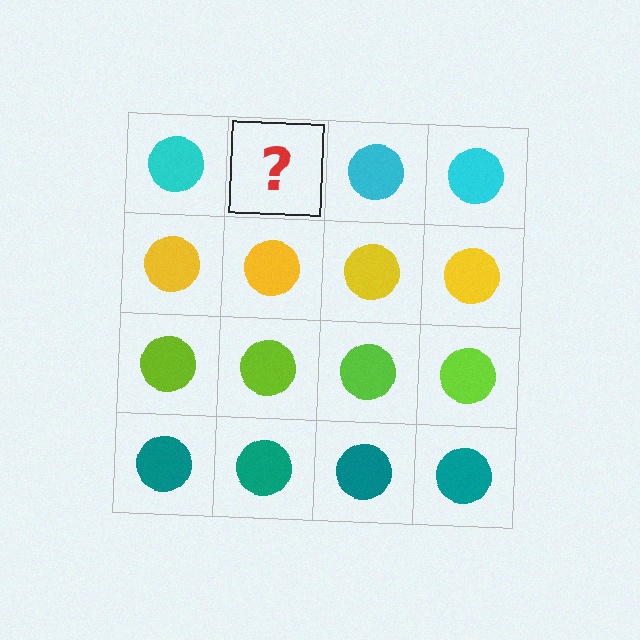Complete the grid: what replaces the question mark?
The question mark should be replaced with a cyan circle.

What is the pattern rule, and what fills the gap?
The rule is that each row has a consistent color. The gap should be filled with a cyan circle.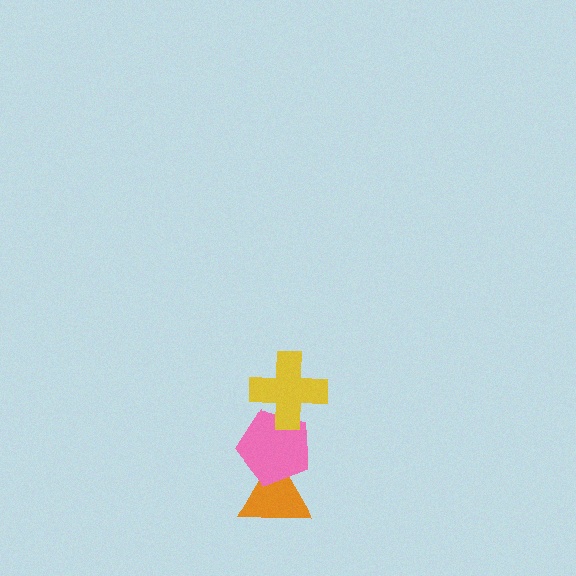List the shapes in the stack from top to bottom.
From top to bottom: the yellow cross, the pink pentagon, the orange triangle.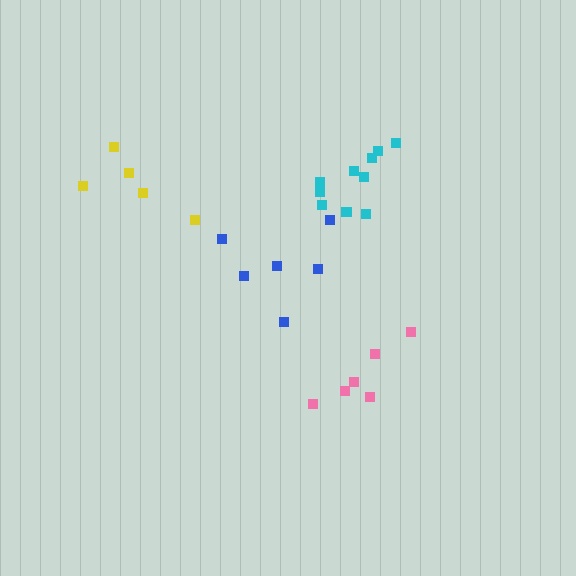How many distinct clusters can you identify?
There are 4 distinct clusters.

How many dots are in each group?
Group 1: 10 dots, Group 2: 6 dots, Group 3: 6 dots, Group 4: 5 dots (27 total).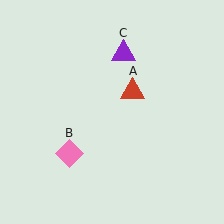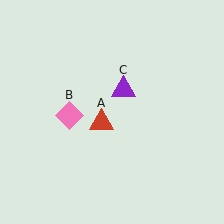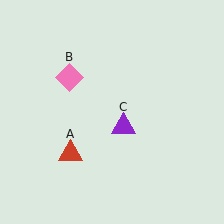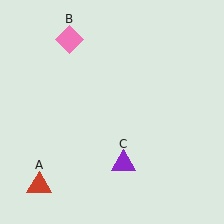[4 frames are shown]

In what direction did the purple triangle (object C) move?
The purple triangle (object C) moved down.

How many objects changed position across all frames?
3 objects changed position: red triangle (object A), pink diamond (object B), purple triangle (object C).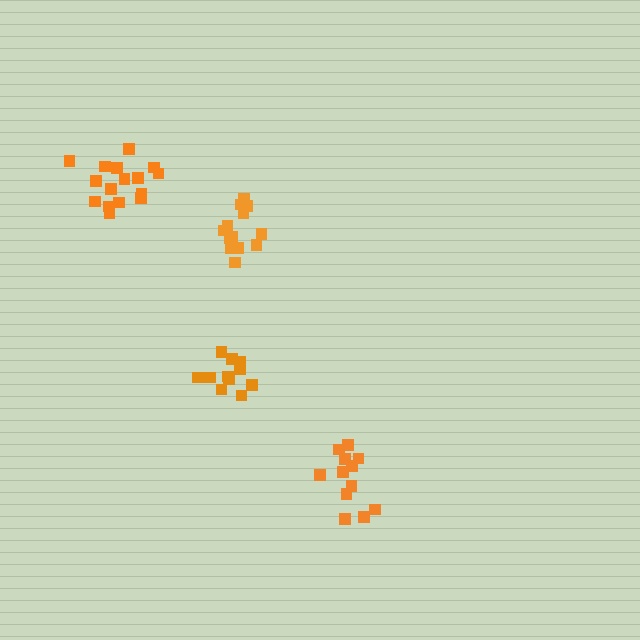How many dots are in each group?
Group 1: 17 dots, Group 2: 13 dots, Group 3: 12 dots, Group 4: 11 dots (53 total).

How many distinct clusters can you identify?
There are 4 distinct clusters.